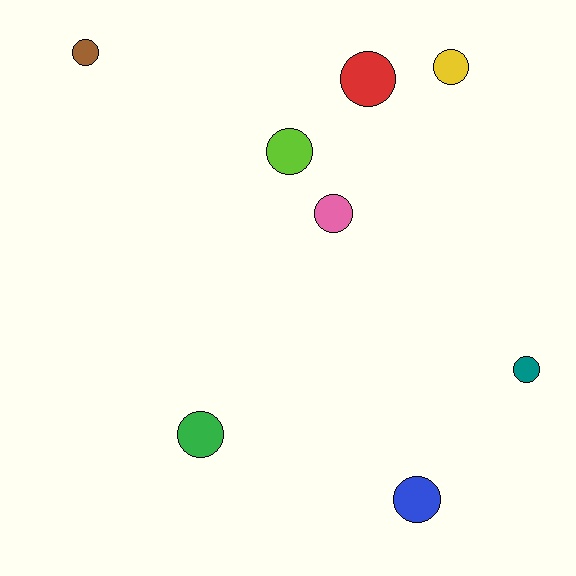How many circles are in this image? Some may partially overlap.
There are 8 circles.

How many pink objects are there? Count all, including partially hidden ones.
There is 1 pink object.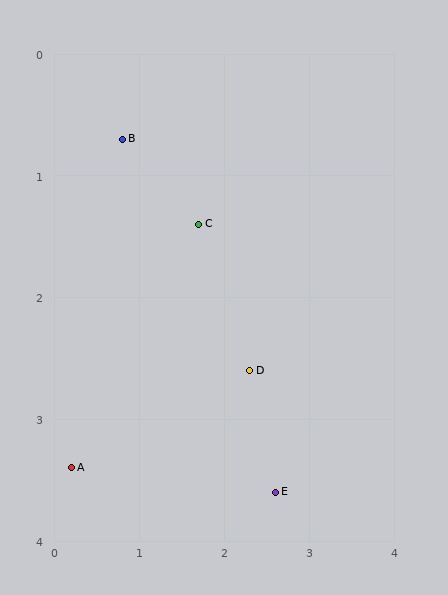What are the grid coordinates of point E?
Point E is at approximately (2.6, 3.6).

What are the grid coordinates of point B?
Point B is at approximately (0.8, 0.7).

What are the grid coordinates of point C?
Point C is at approximately (1.7, 1.4).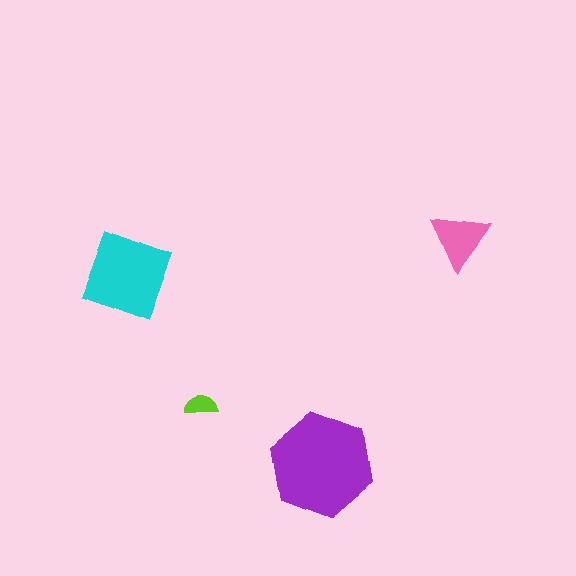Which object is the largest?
The purple hexagon.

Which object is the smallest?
The lime semicircle.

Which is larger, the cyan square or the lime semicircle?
The cyan square.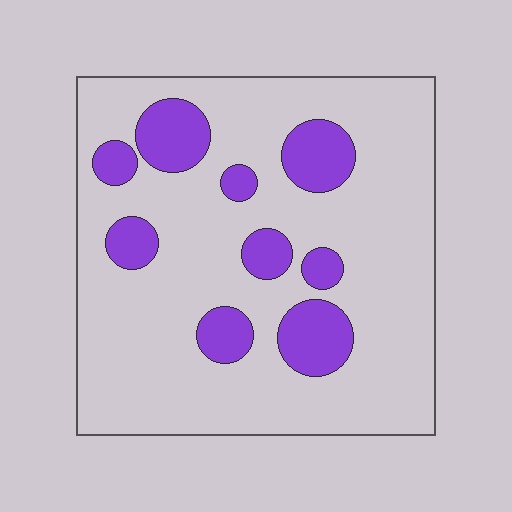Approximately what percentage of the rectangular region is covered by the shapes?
Approximately 20%.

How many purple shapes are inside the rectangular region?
9.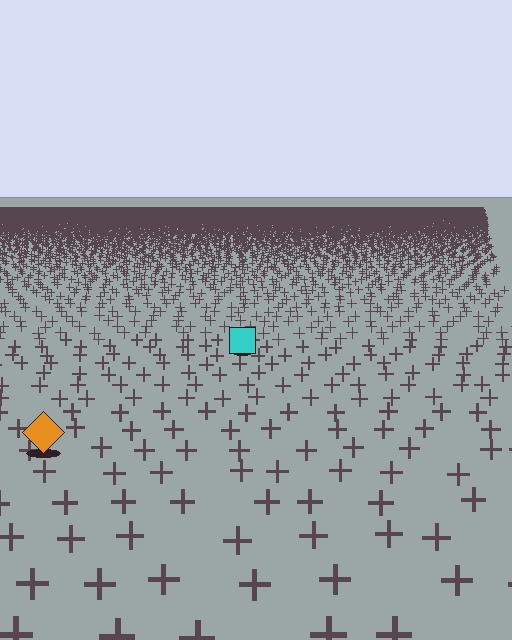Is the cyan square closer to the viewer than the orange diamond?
No. The orange diamond is closer — you can tell from the texture gradient: the ground texture is coarser near it.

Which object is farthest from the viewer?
The cyan square is farthest from the viewer. It appears smaller and the ground texture around it is denser.